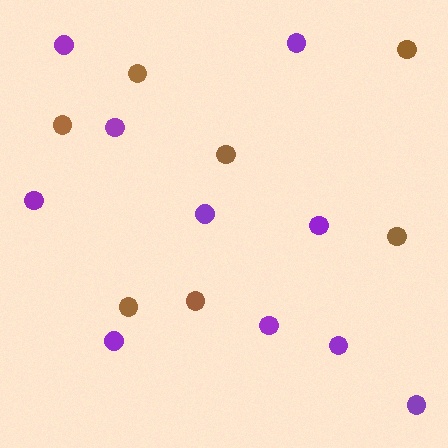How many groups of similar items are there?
There are 2 groups: one group of brown circles (7) and one group of purple circles (10).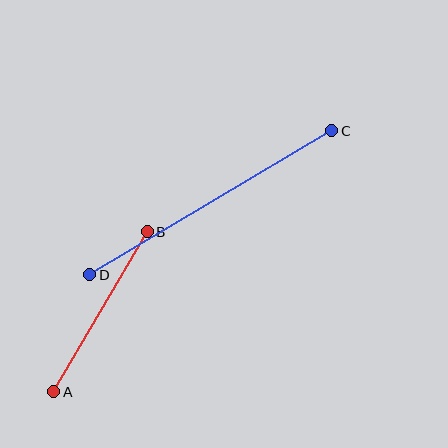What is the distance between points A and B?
The distance is approximately 185 pixels.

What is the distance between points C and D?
The distance is approximately 281 pixels.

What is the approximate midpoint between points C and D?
The midpoint is at approximately (211, 203) pixels.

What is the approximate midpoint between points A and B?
The midpoint is at approximately (100, 312) pixels.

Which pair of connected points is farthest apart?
Points C and D are farthest apart.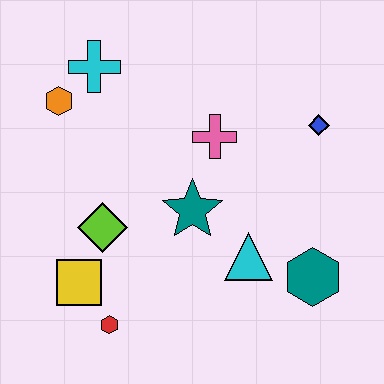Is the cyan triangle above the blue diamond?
No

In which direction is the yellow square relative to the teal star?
The yellow square is to the left of the teal star.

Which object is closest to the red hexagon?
The yellow square is closest to the red hexagon.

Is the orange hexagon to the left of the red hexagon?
Yes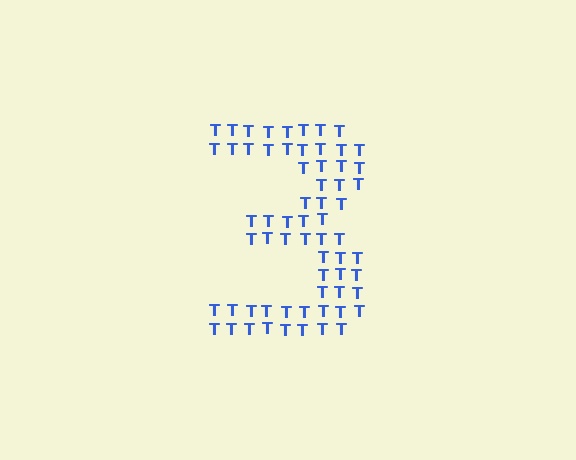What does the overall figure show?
The overall figure shows the digit 3.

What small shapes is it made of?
It is made of small letter T's.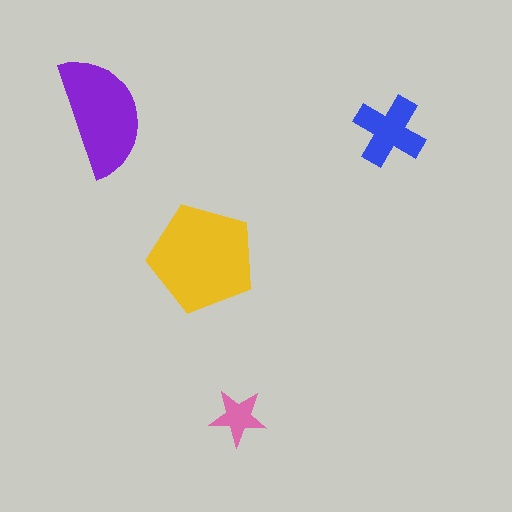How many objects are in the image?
There are 4 objects in the image.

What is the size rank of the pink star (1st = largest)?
4th.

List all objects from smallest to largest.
The pink star, the blue cross, the purple semicircle, the yellow pentagon.